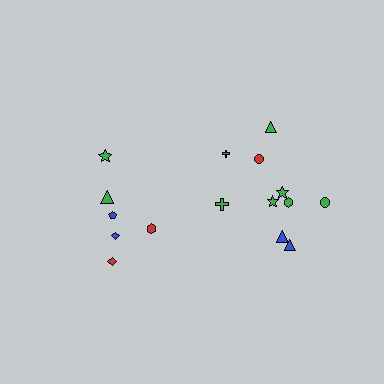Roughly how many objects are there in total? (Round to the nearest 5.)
Roughly 15 objects in total.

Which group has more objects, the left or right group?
The right group.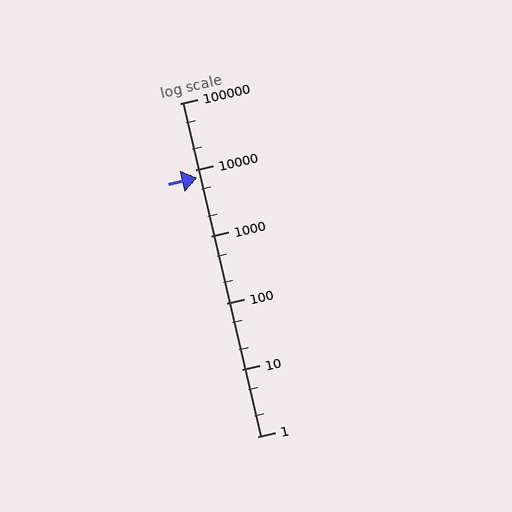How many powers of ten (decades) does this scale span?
The scale spans 5 decades, from 1 to 100000.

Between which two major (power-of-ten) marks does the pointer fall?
The pointer is between 1000 and 10000.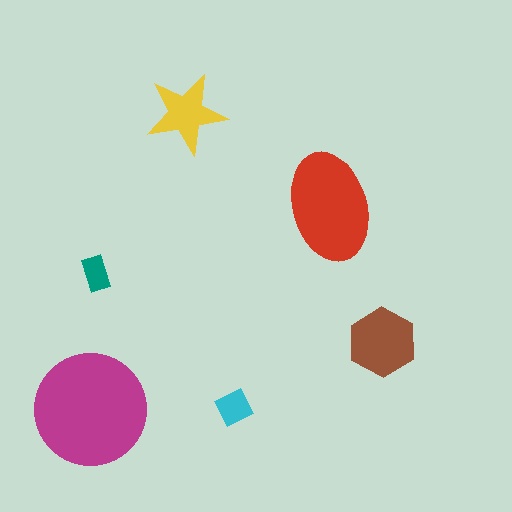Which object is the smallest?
The teal rectangle.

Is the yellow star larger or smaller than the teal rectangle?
Larger.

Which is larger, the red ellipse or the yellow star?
The red ellipse.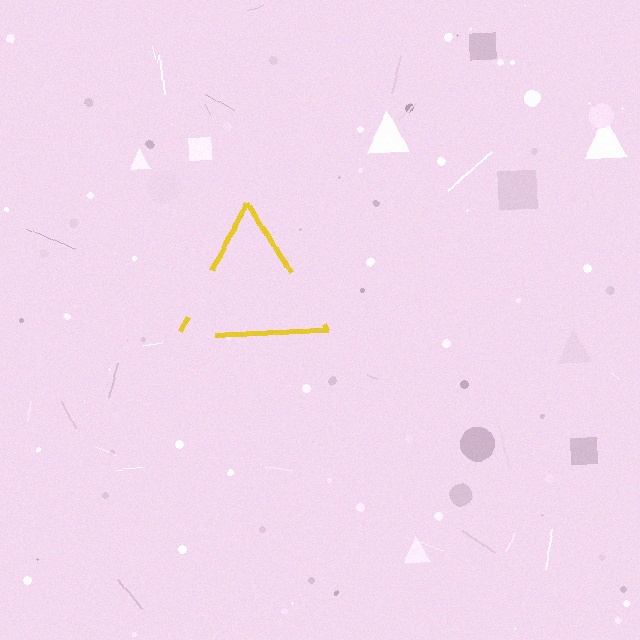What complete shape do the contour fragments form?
The contour fragments form a triangle.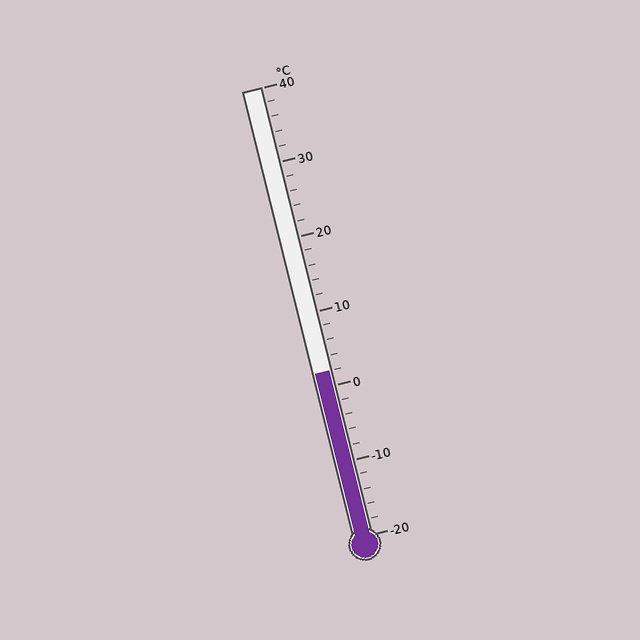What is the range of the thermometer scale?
The thermometer scale ranges from -20°C to 40°C.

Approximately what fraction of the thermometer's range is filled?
The thermometer is filled to approximately 35% of its range.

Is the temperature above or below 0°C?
The temperature is above 0°C.